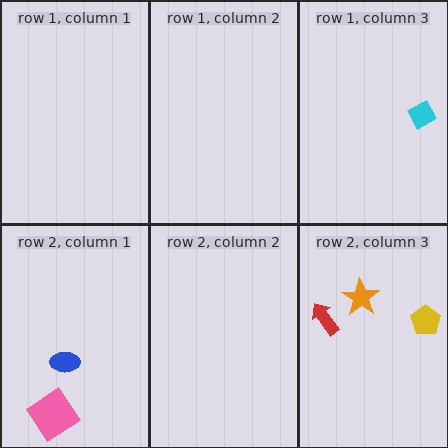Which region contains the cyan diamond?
The row 1, column 3 region.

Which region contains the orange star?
The row 2, column 3 region.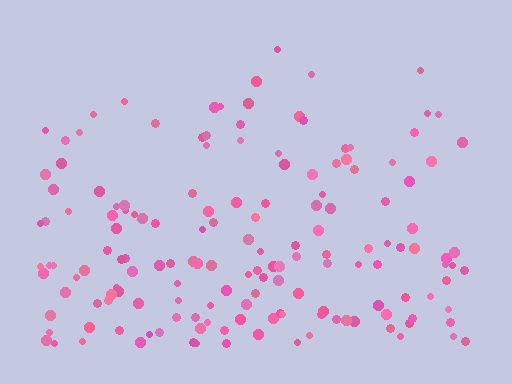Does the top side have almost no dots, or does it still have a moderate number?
Still a moderate number, just noticeably fewer than the bottom.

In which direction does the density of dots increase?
From top to bottom, with the bottom side densest.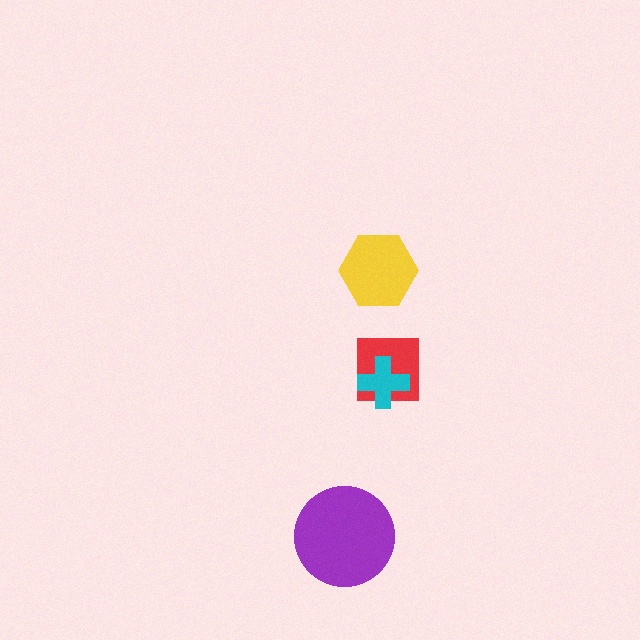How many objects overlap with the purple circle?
0 objects overlap with the purple circle.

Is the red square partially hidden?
Yes, it is partially covered by another shape.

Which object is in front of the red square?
The cyan cross is in front of the red square.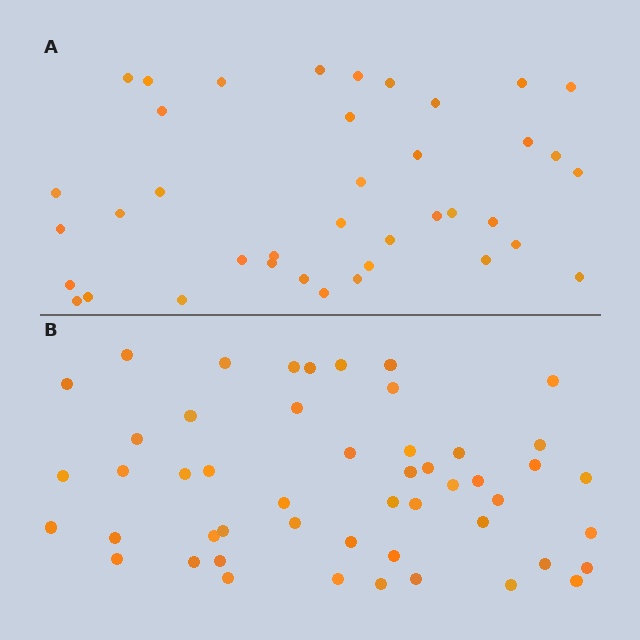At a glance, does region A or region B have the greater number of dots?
Region B (the bottom region) has more dots.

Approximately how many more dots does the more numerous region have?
Region B has roughly 12 or so more dots than region A.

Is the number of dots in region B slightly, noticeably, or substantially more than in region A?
Region B has noticeably more, but not dramatically so. The ratio is roughly 1.3 to 1.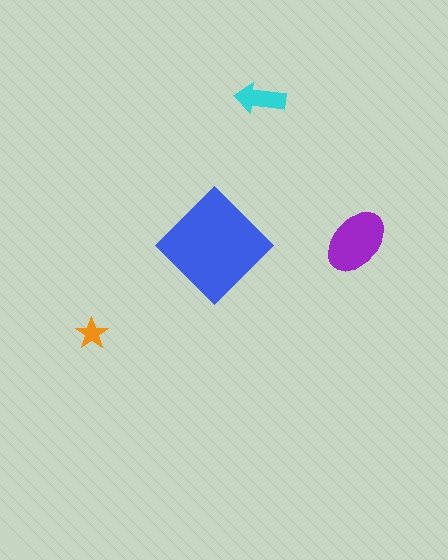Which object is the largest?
The blue diamond.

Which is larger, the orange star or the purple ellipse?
The purple ellipse.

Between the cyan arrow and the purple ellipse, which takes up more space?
The purple ellipse.